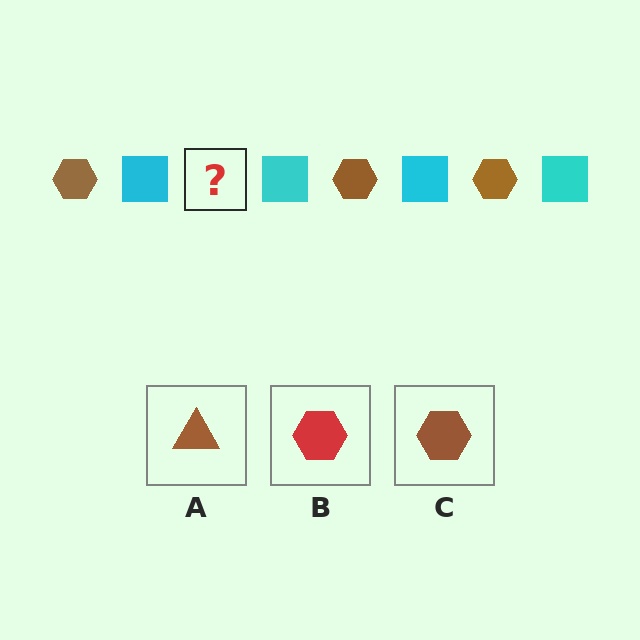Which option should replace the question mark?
Option C.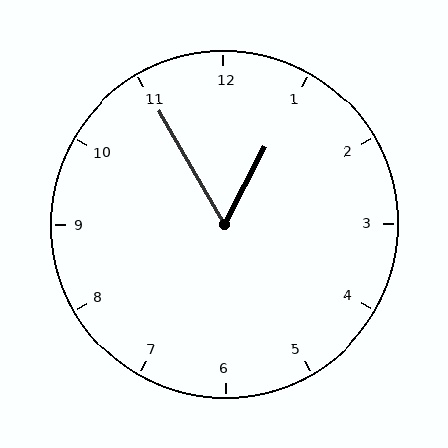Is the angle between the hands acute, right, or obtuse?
It is acute.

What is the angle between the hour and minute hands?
Approximately 58 degrees.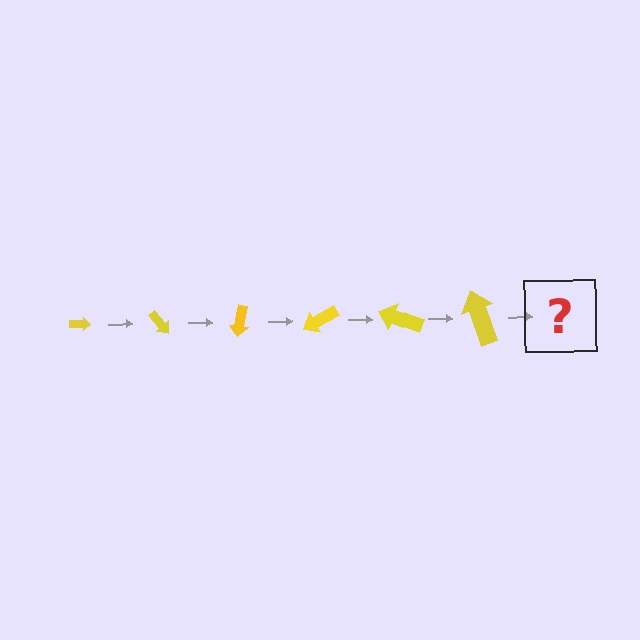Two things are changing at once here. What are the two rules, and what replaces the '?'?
The two rules are that the arrow grows larger each step and it rotates 50 degrees each step. The '?' should be an arrow, larger than the previous one and rotated 300 degrees from the start.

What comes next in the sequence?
The next element should be an arrow, larger than the previous one and rotated 300 degrees from the start.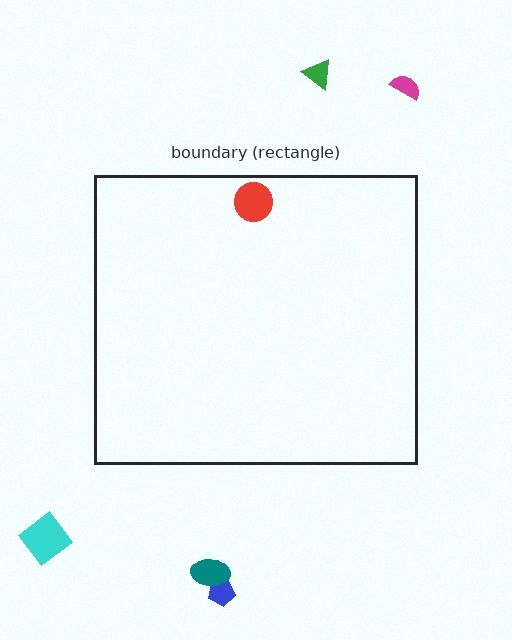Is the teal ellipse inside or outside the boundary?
Outside.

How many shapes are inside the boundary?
1 inside, 5 outside.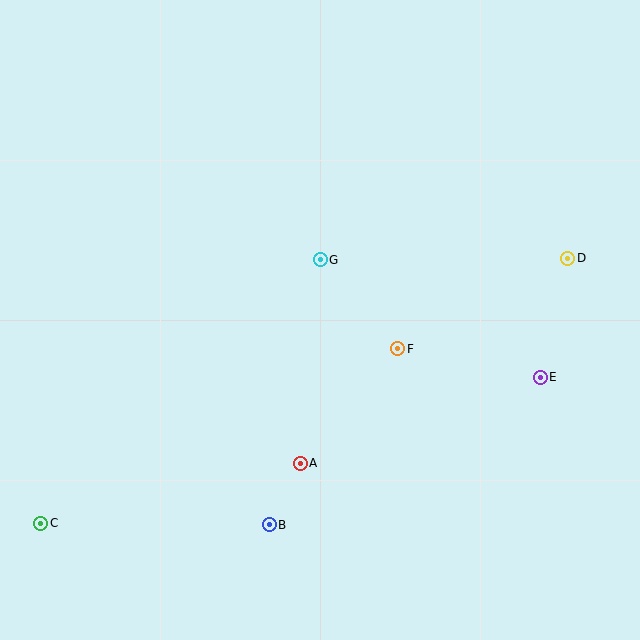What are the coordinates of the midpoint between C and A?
The midpoint between C and A is at (171, 493).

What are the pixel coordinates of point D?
Point D is at (568, 258).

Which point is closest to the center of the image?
Point G at (320, 260) is closest to the center.